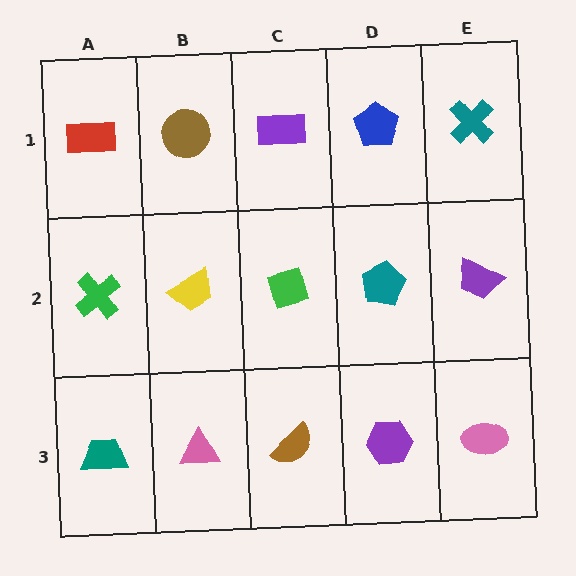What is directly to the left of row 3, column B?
A teal trapezoid.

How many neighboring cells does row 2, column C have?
4.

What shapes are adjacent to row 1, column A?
A green cross (row 2, column A), a brown circle (row 1, column B).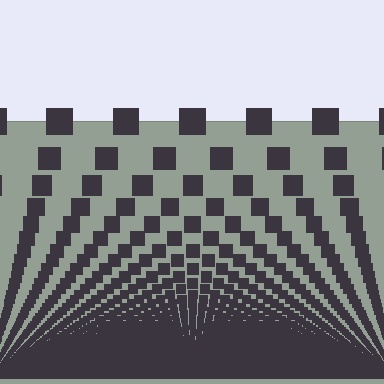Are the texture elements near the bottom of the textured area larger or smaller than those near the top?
Smaller. The gradient is inverted — elements near the bottom are smaller and denser.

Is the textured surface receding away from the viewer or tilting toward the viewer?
The surface appears to tilt toward the viewer. Texture elements get larger and sparser toward the top.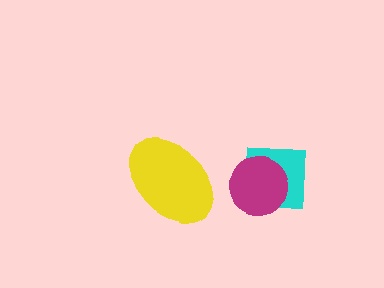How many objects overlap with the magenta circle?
1 object overlaps with the magenta circle.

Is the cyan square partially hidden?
Yes, it is partially covered by another shape.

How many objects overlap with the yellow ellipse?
0 objects overlap with the yellow ellipse.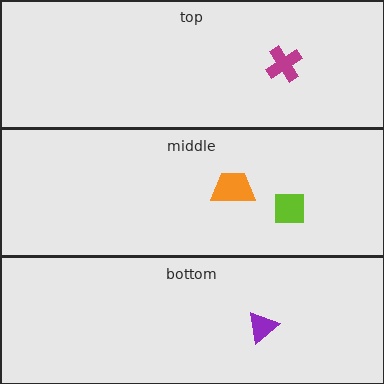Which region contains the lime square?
The middle region.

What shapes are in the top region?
The magenta cross.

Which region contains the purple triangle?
The bottom region.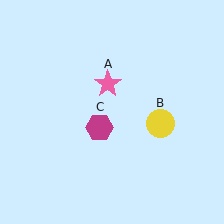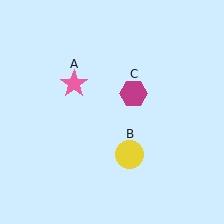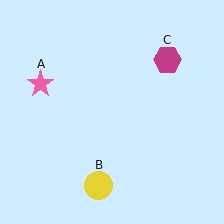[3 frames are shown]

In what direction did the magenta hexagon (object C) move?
The magenta hexagon (object C) moved up and to the right.